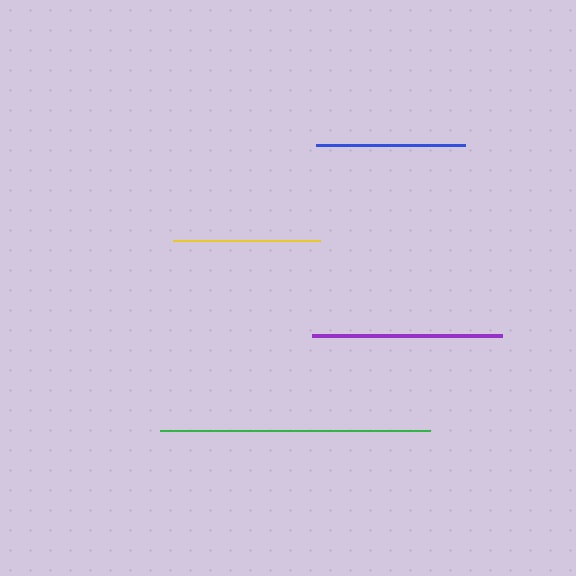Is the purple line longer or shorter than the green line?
The green line is longer than the purple line.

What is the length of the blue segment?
The blue segment is approximately 149 pixels long.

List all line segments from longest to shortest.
From longest to shortest: green, purple, blue, yellow.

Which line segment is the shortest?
The yellow line is the shortest at approximately 147 pixels.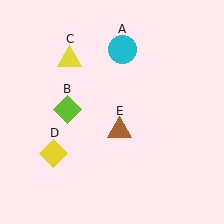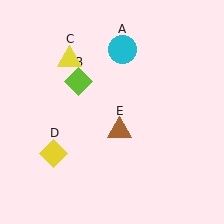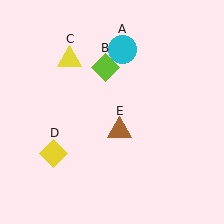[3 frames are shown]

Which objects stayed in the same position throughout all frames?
Cyan circle (object A) and yellow triangle (object C) and yellow diamond (object D) and brown triangle (object E) remained stationary.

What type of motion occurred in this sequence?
The lime diamond (object B) rotated clockwise around the center of the scene.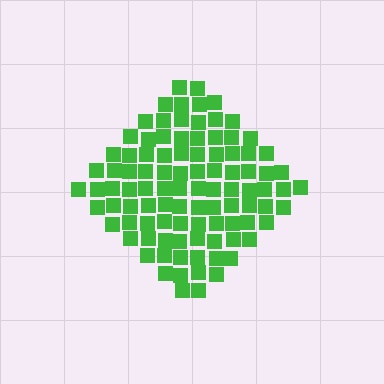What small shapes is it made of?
It is made of small squares.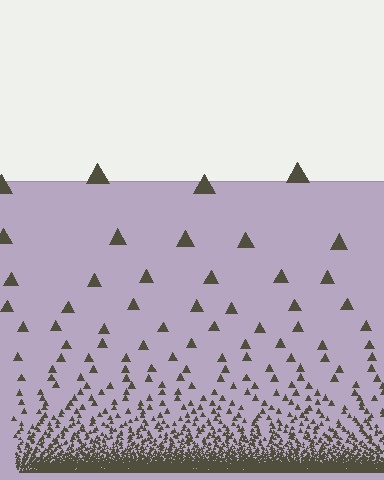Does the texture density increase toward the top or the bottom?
Density increases toward the bottom.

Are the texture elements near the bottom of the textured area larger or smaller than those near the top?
Smaller. The gradient is inverted — elements near the bottom are smaller and denser.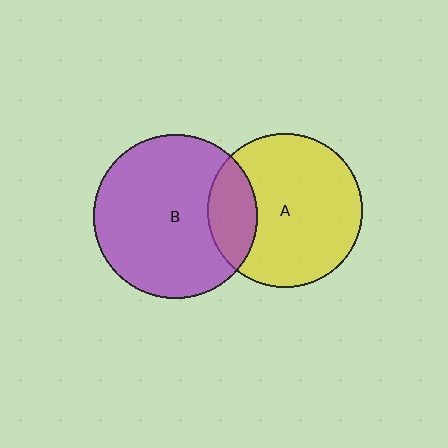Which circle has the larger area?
Circle B (purple).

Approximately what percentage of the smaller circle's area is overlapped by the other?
Approximately 20%.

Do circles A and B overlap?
Yes.